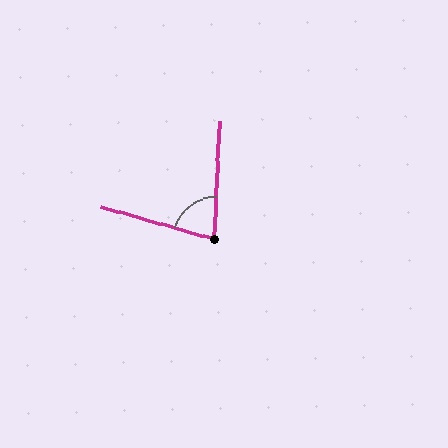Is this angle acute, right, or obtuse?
It is acute.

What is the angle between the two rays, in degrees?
Approximately 77 degrees.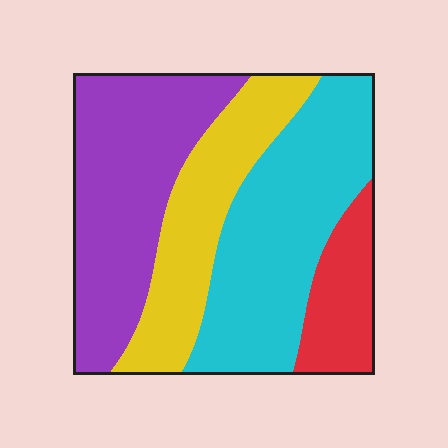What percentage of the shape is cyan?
Cyan takes up about one third (1/3) of the shape.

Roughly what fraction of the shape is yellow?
Yellow covers about 20% of the shape.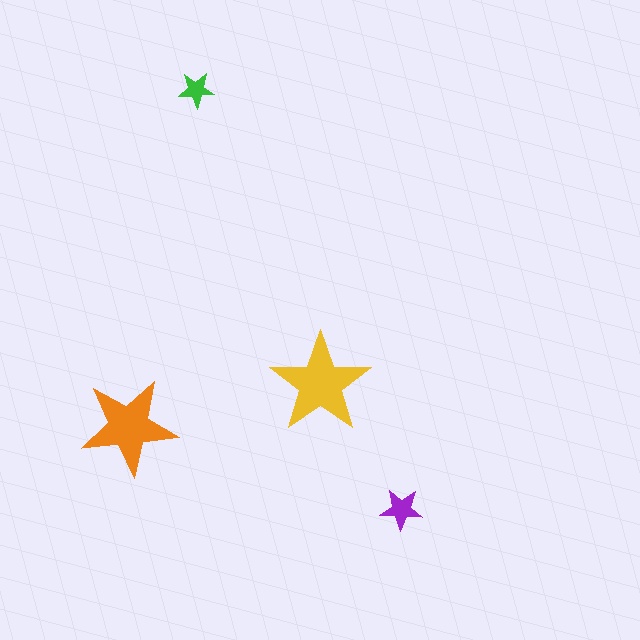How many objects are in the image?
There are 4 objects in the image.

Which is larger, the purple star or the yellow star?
The yellow one.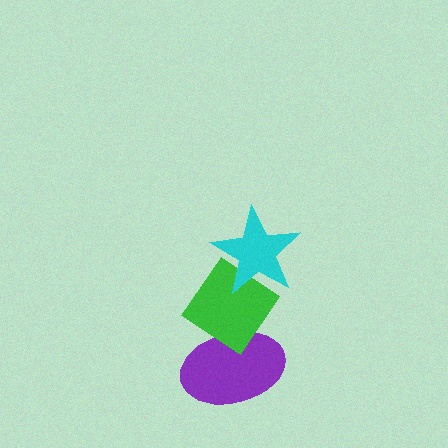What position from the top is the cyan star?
The cyan star is 1st from the top.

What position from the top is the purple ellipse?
The purple ellipse is 3rd from the top.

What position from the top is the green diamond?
The green diamond is 2nd from the top.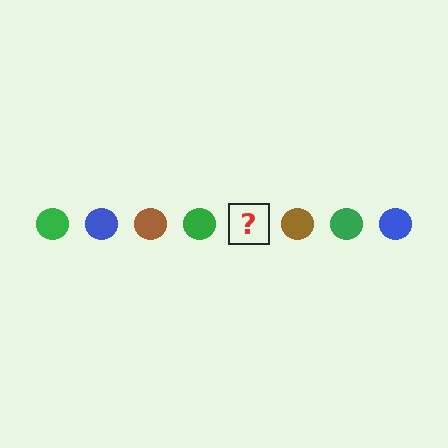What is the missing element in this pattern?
The missing element is a blue circle.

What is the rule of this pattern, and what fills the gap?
The rule is that the pattern cycles through green, blue, brown circles. The gap should be filled with a blue circle.